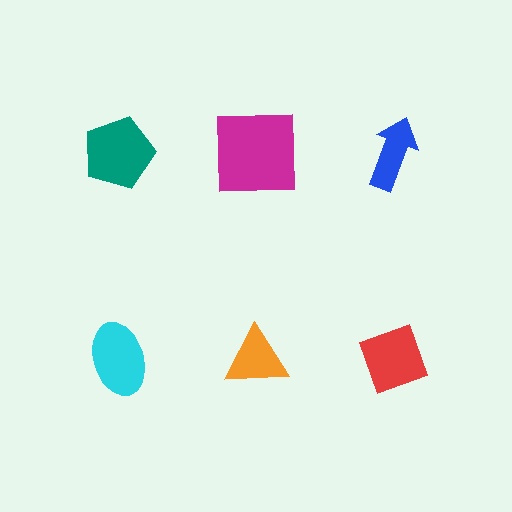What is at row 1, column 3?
A blue arrow.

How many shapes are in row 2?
3 shapes.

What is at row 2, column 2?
An orange triangle.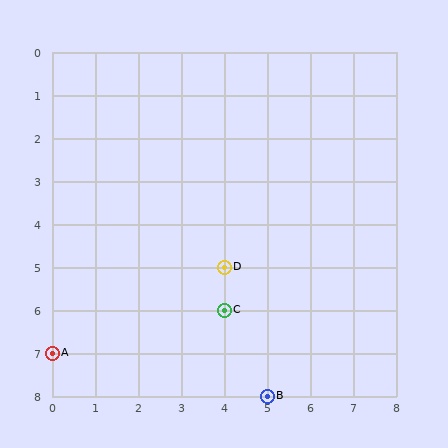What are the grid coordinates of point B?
Point B is at grid coordinates (5, 8).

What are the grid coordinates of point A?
Point A is at grid coordinates (0, 7).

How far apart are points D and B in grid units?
Points D and B are 1 column and 3 rows apart (about 3.2 grid units diagonally).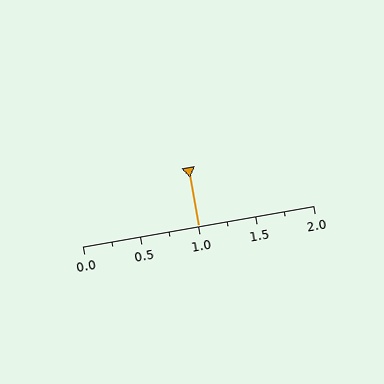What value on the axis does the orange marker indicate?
The marker indicates approximately 1.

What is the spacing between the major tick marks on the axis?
The major ticks are spaced 0.5 apart.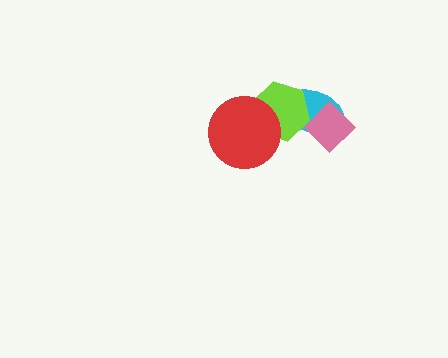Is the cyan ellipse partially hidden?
Yes, it is partially covered by another shape.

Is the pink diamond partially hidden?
No, no other shape covers it.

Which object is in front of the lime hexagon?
The red circle is in front of the lime hexagon.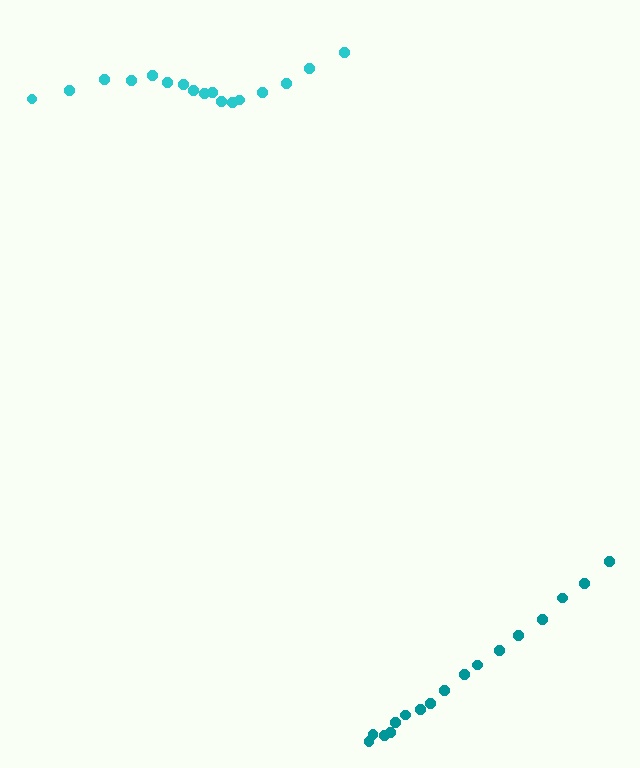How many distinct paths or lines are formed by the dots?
There are 2 distinct paths.